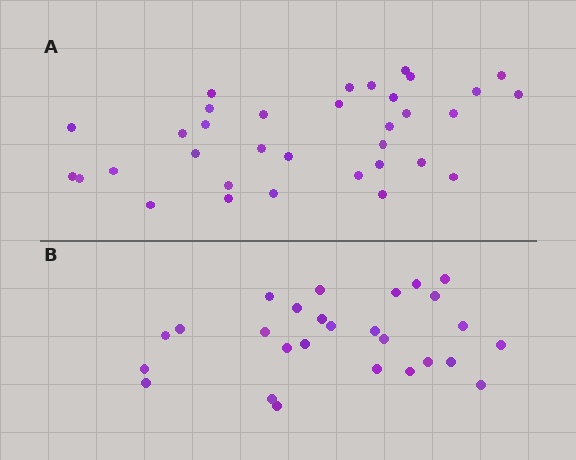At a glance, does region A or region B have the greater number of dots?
Region A (the top region) has more dots.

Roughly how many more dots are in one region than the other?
Region A has roughly 8 or so more dots than region B.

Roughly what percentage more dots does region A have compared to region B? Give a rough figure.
About 25% more.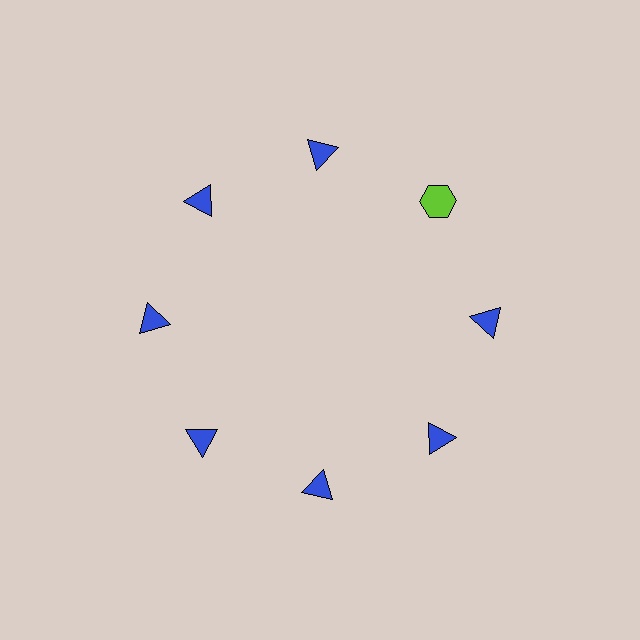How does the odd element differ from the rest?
It differs in both color (lime instead of blue) and shape (hexagon instead of triangle).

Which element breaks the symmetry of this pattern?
The lime hexagon at roughly the 2 o'clock position breaks the symmetry. All other shapes are blue triangles.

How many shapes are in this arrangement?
There are 8 shapes arranged in a ring pattern.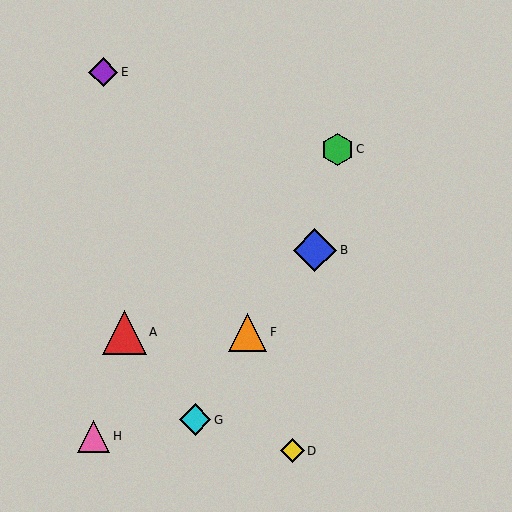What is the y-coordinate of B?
Object B is at y≈250.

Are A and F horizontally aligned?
Yes, both are at y≈333.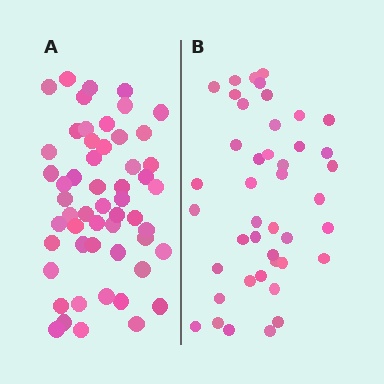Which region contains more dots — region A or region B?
Region A (the left region) has more dots.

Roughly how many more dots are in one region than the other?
Region A has roughly 12 or so more dots than region B.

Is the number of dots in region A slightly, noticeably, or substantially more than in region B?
Region A has noticeably more, but not dramatically so. The ratio is roughly 1.3 to 1.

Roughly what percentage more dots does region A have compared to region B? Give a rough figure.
About 25% more.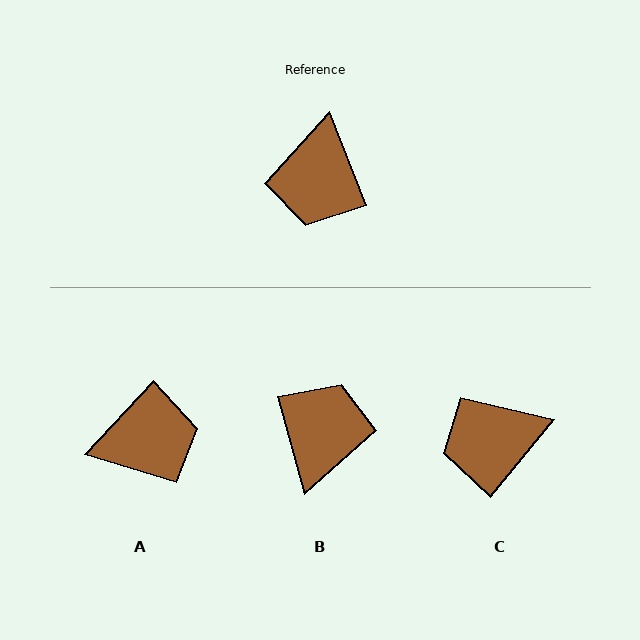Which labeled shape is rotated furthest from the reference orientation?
B, about 173 degrees away.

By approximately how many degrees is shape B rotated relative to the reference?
Approximately 173 degrees counter-clockwise.